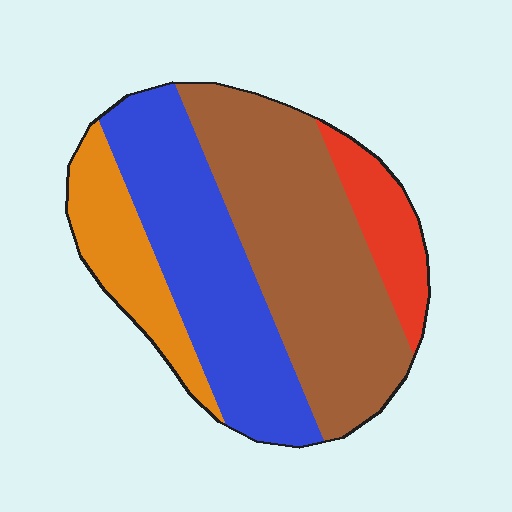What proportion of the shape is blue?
Blue takes up about one third (1/3) of the shape.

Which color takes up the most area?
Brown, at roughly 40%.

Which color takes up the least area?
Red, at roughly 10%.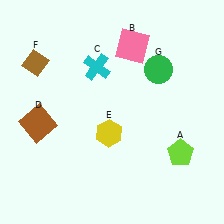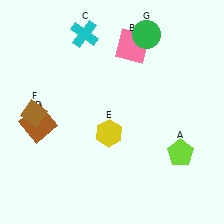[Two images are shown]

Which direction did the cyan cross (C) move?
The cyan cross (C) moved up.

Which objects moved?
The objects that moved are: the cyan cross (C), the brown diamond (F), the green circle (G).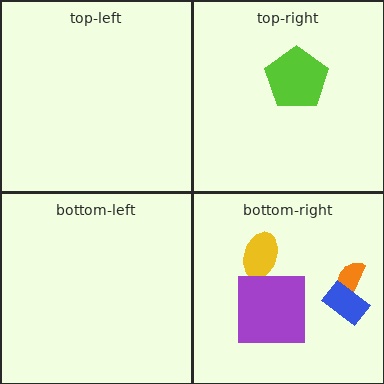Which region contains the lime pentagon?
The top-right region.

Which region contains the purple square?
The bottom-right region.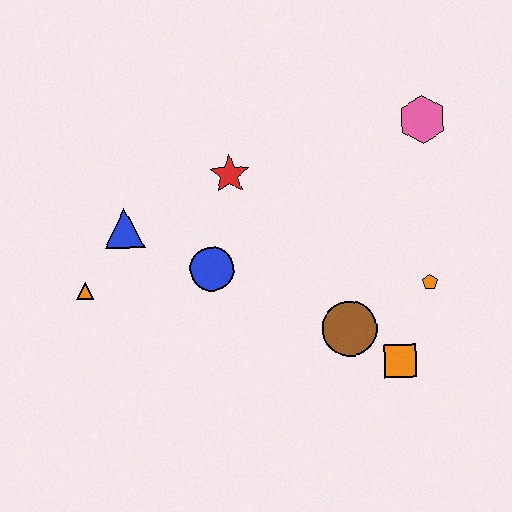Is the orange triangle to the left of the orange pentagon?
Yes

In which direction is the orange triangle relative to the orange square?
The orange triangle is to the left of the orange square.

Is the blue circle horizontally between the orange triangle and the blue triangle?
No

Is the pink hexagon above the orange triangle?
Yes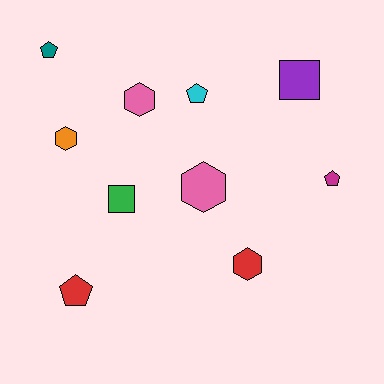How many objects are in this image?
There are 10 objects.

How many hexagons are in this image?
There are 4 hexagons.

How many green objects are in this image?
There is 1 green object.